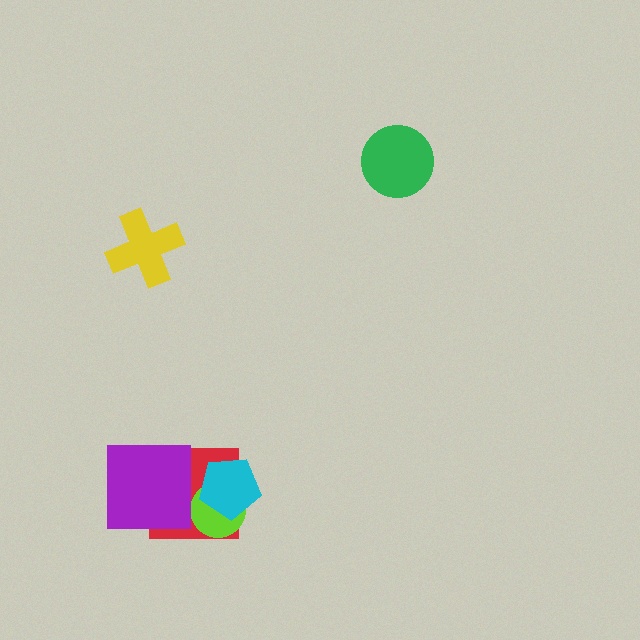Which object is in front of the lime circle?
The cyan pentagon is in front of the lime circle.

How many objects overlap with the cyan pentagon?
2 objects overlap with the cyan pentagon.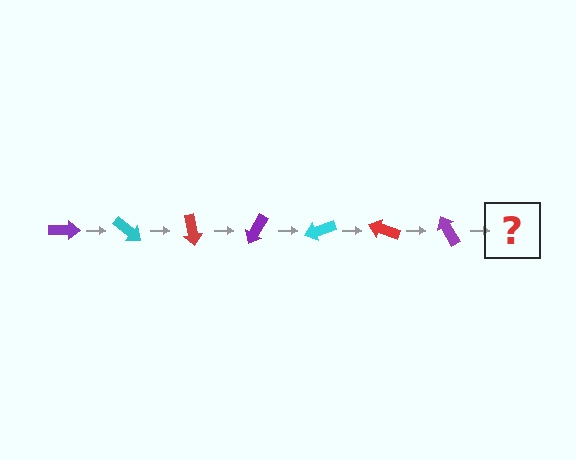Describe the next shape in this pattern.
It should be a cyan arrow, rotated 280 degrees from the start.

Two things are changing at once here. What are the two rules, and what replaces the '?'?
The two rules are that it rotates 40 degrees each step and the color cycles through purple, cyan, and red. The '?' should be a cyan arrow, rotated 280 degrees from the start.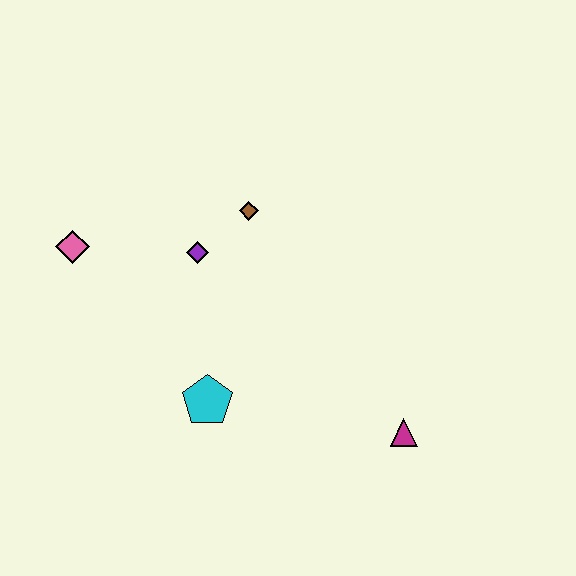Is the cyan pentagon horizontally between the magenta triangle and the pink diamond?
Yes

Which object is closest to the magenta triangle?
The cyan pentagon is closest to the magenta triangle.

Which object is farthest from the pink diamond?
The magenta triangle is farthest from the pink diamond.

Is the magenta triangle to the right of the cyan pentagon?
Yes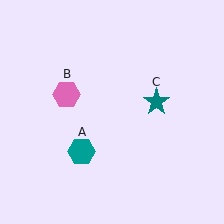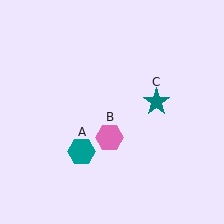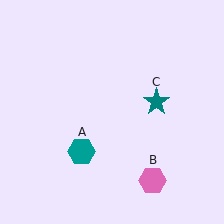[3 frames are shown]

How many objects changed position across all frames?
1 object changed position: pink hexagon (object B).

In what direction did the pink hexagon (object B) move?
The pink hexagon (object B) moved down and to the right.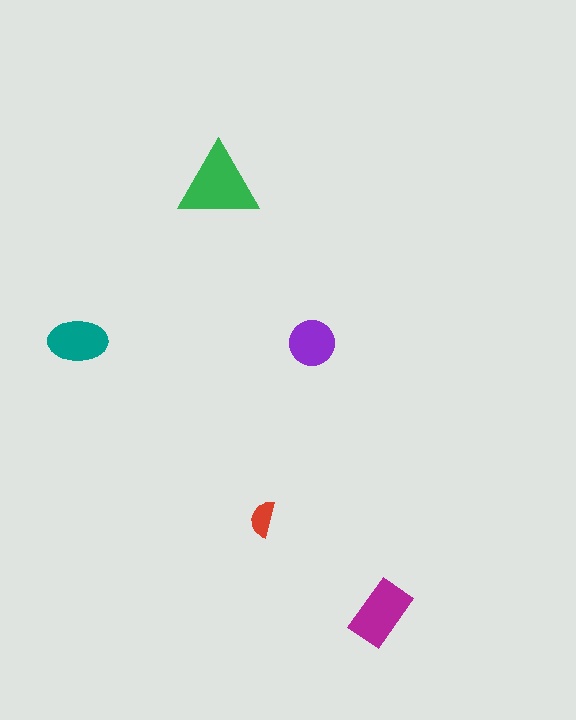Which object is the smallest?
The red semicircle.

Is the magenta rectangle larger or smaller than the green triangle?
Smaller.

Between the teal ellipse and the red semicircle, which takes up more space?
The teal ellipse.